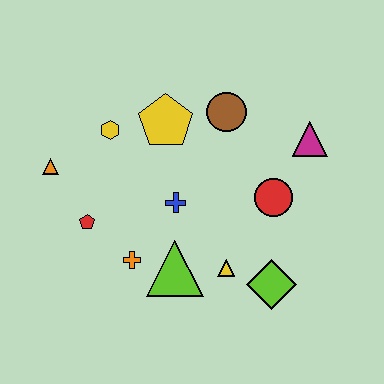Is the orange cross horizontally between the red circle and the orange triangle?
Yes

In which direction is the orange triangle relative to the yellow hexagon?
The orange triangle is to the left of the yellow hexagon.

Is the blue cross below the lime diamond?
No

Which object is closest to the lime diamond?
The yellow triangle is closest to the lime diamond.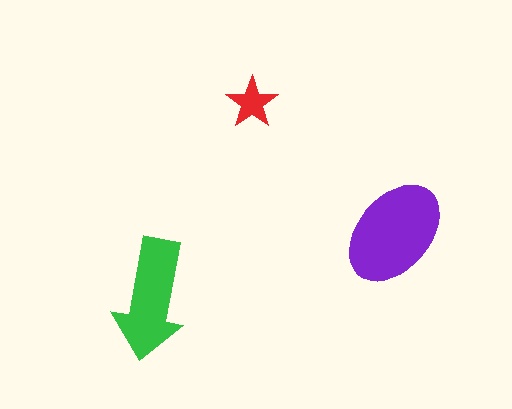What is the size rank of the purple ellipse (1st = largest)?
1st.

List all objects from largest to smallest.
The purple ellipse, the green arrow, the red star.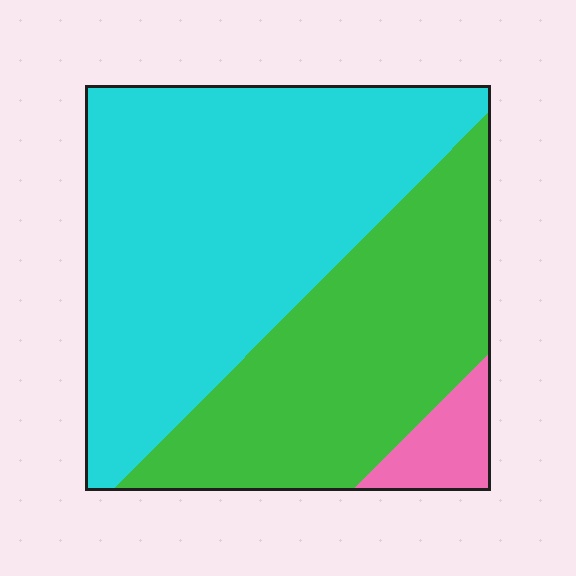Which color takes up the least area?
Pink, at roughly 5%.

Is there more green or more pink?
Green.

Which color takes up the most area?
Cyan, at roughly 55%.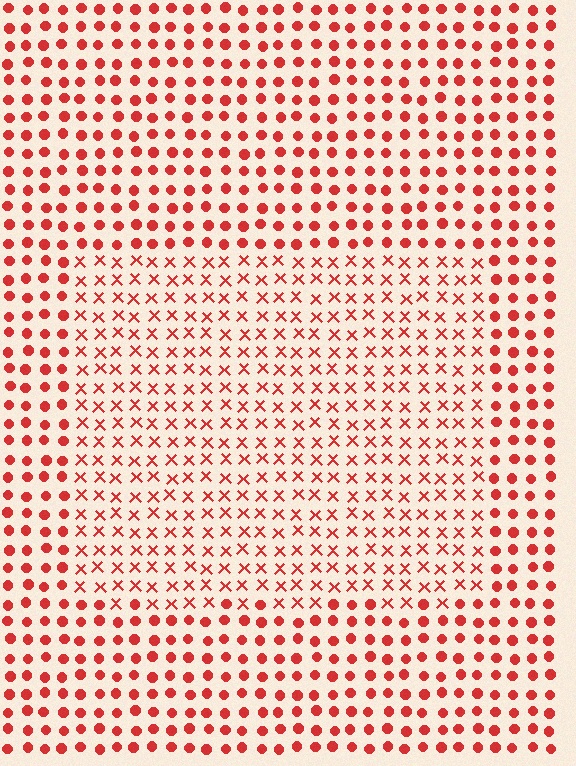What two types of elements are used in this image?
The image uses X marks inside the rectangle region and circles outside it.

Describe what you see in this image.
The image is filled with small red elements arranged in a uniform grid. A rectangle-shaped region contains X marks, while the surrounding area contains circles. The boundary is defined purely by the change in element shape.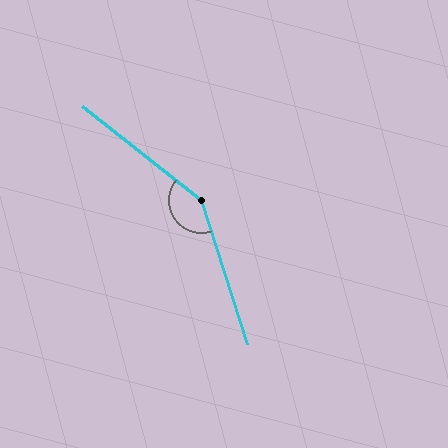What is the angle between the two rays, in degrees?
Approximately 146 degrees.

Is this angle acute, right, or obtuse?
It is obtuse.